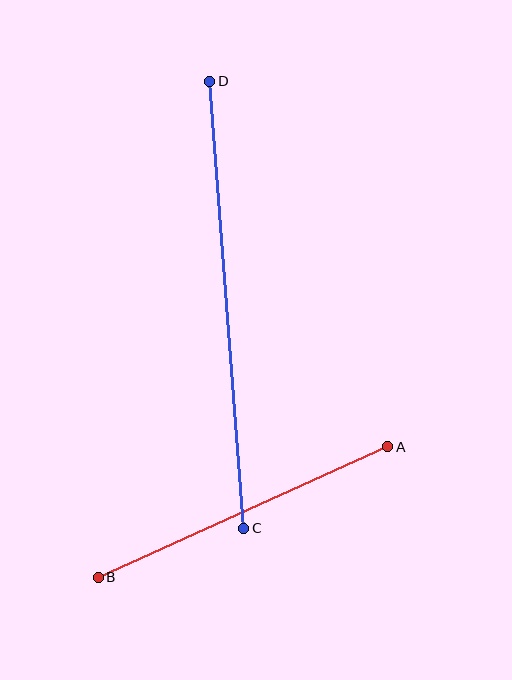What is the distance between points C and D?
The distance is approximately 448 pixels.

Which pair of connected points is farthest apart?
Points C and D are farthest apart.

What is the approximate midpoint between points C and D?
The midpoint is at approximately (227, 305) pixels.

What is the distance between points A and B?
The distance is approximately 318 pixels.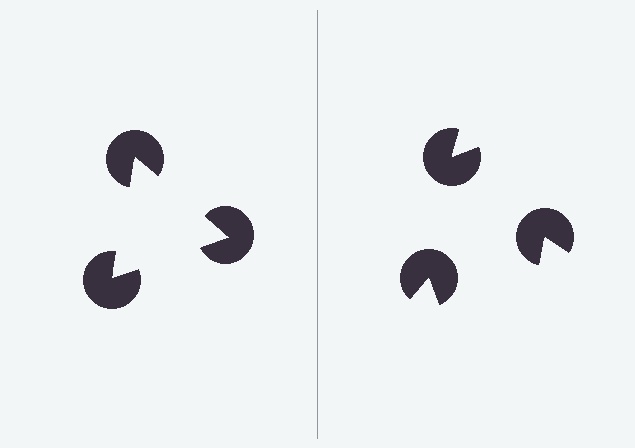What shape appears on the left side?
An illusory triangle.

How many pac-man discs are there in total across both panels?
6 — 3 on each side.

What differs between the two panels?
The pac-man discs are positioned identically on both sides; only the wedge orientations differ. On the left they align to a triangle; on the right they are misaligned.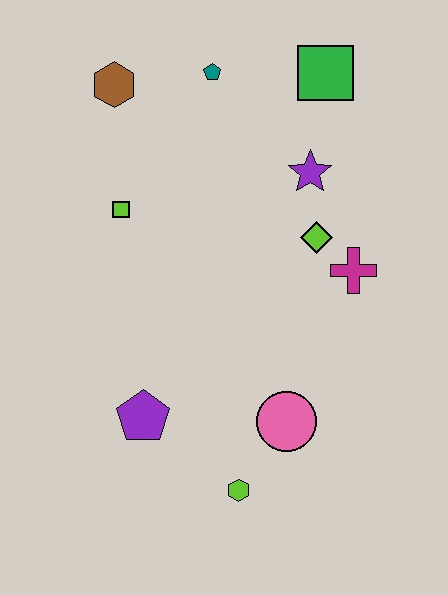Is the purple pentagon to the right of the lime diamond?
No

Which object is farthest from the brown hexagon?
The lime hexagon is farthest from the brown hexagon.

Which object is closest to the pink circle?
The lime hexagon is closest to the pink circle.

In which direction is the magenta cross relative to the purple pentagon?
The magenta cross is to the right of the purple pentagon.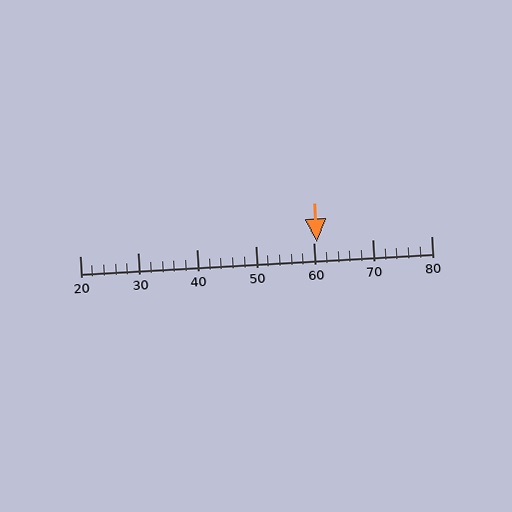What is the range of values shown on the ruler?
The ruler shows values from 20 to 80.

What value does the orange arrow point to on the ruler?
The orange arrow points to approximately 60.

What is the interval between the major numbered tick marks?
The major tick marks are spaced 10 units apart.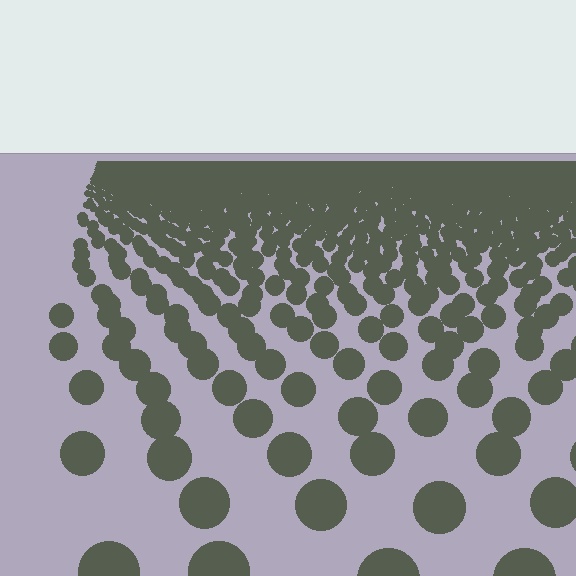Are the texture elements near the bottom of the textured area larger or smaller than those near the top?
Larger. Near the bottom, elements are closer to the viewer and appear at a bigger on-screen size.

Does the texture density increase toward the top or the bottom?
Density increases toward the top.